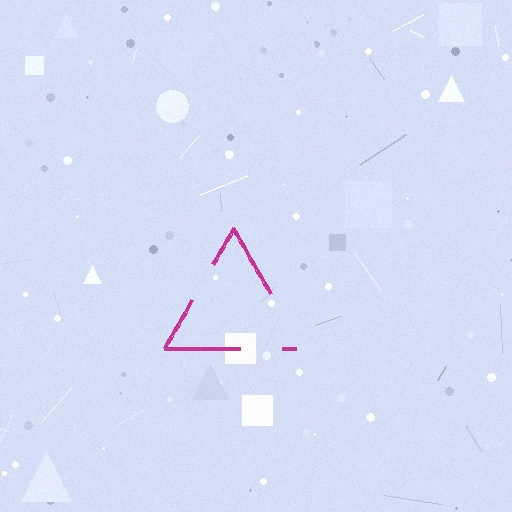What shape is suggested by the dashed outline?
The dashed outline suggests a triangle.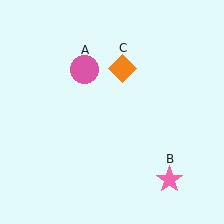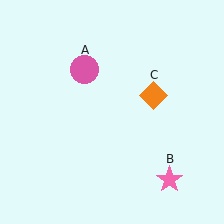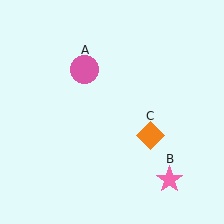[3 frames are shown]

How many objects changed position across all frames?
1 object changed position: orange diamond (object C).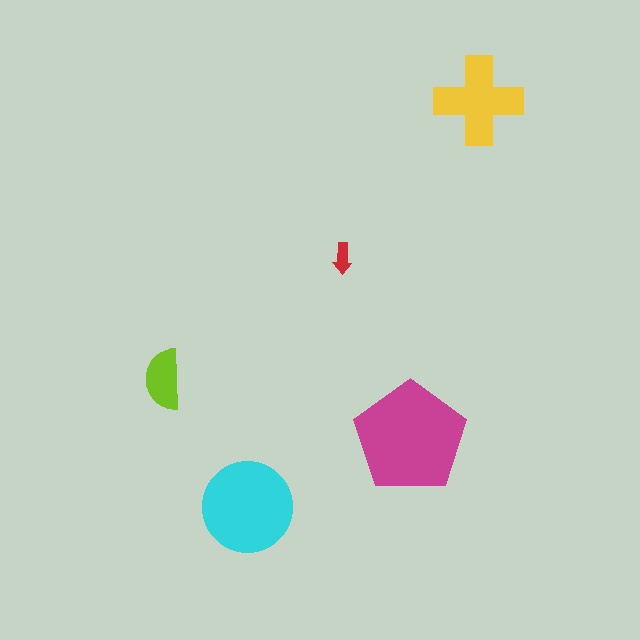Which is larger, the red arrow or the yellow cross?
The yellow cross.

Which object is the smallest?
The red arrow.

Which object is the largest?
The magenta pentagon.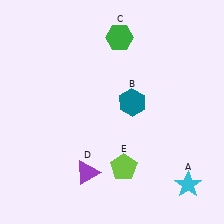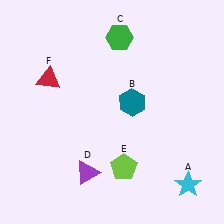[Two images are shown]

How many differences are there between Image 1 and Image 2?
There is 1 difference between the two images.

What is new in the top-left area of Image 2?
A red triangle (F) was added in the top-left area of Image 2.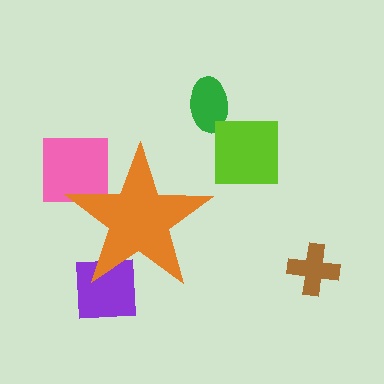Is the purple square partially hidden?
Yes, the purple square is partially hidden behind the orange star.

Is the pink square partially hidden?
Yes, the pink square is partially hidden behind the orange star.